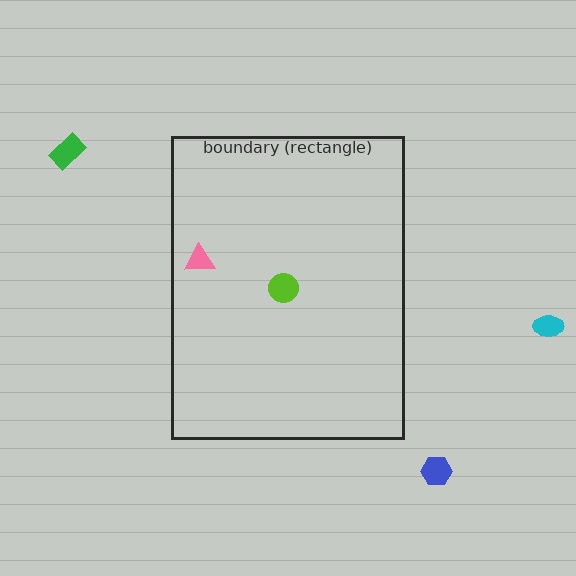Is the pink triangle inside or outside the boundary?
Inside.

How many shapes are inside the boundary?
2 inside, 3 outside.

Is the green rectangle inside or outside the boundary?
Outside.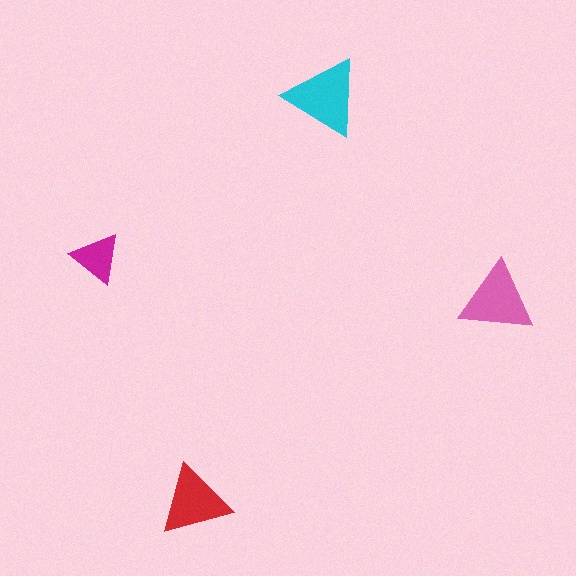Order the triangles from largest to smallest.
the cyan one, the pink one, the red one, the magenta one.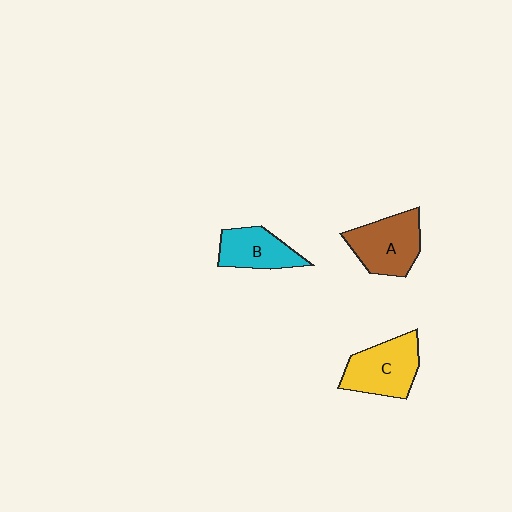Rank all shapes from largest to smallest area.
From largest to smallest: C (yellow), A (brown), B (cyan).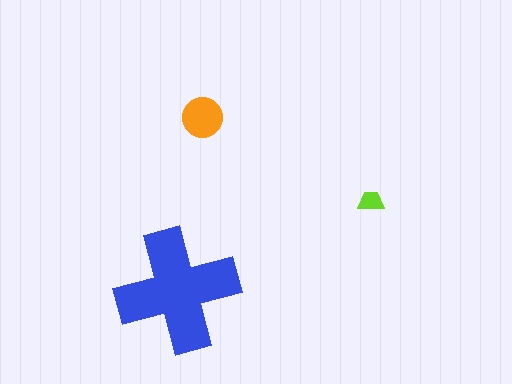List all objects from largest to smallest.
The blue cross, the orange circle, the lime trapezoid.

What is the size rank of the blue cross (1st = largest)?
1st.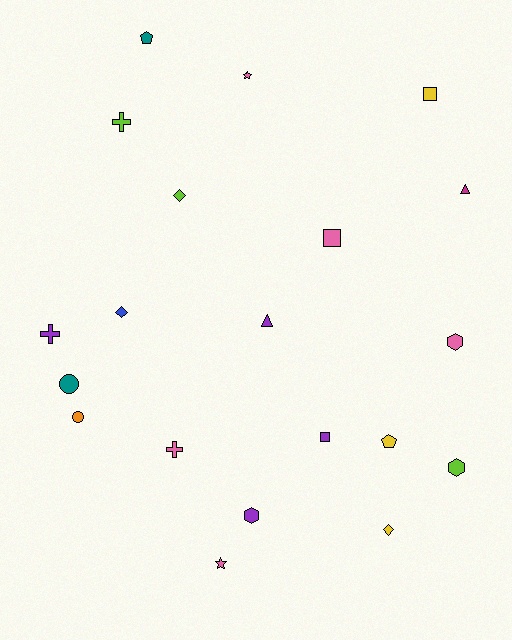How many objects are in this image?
There are 20 objects.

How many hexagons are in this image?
There are 3 hexagons.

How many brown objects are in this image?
There are no brown objects.